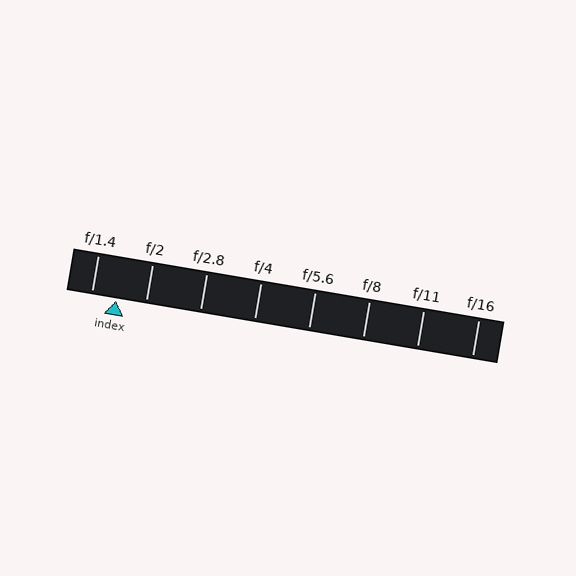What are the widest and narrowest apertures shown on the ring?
The widest aperture shown is f/1.4 and the narrowest is f/16.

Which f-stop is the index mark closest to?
The index mark is closest to f/1.4.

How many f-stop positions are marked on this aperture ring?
There are 8 f-stop positions marked.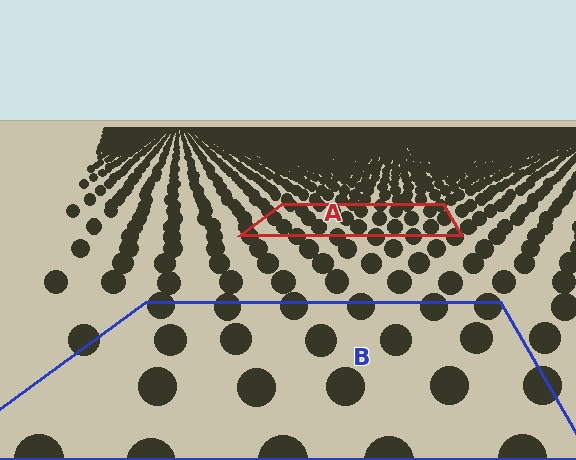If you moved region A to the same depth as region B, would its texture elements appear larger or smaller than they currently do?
They would appear larger. At a closer depth, the same texture elements are projected at a bigger on-screen size.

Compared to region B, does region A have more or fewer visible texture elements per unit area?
Region A has more texture elements per unit area — they are packed more densely because it is farther away.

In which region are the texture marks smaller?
The texture marks are smaller in region A, because it is farther away.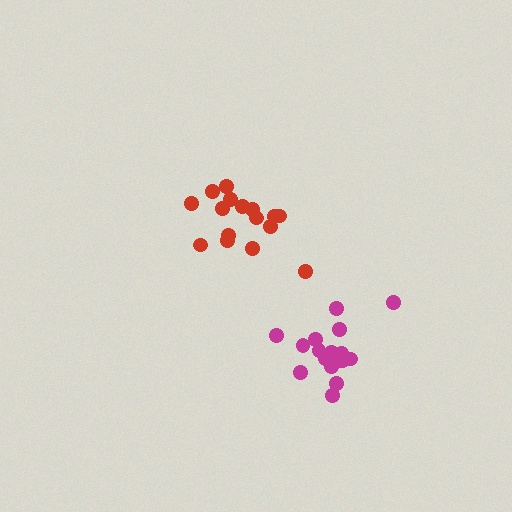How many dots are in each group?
Group 1: 16 dots, Group 2: 18 dots (34 total).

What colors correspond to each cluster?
The clusters are colored: red, magenta.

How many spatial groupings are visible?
There are 2 spatial groupings.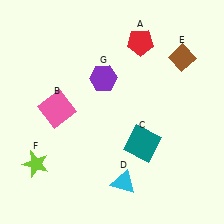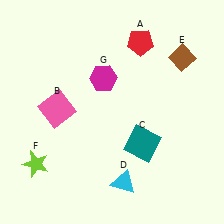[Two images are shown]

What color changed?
The hexagon (G) changed from purple in Image 1 to magenta in Image 2.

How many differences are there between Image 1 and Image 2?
There is 1 difference between the two images.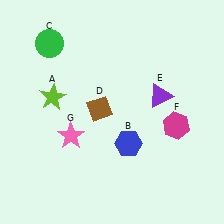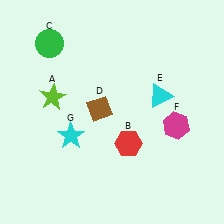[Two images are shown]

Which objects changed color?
B changed from blue to red. E changed from purple to cyan. G changed from pink to cyan.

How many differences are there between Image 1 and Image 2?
There are 3 differences between the two images.